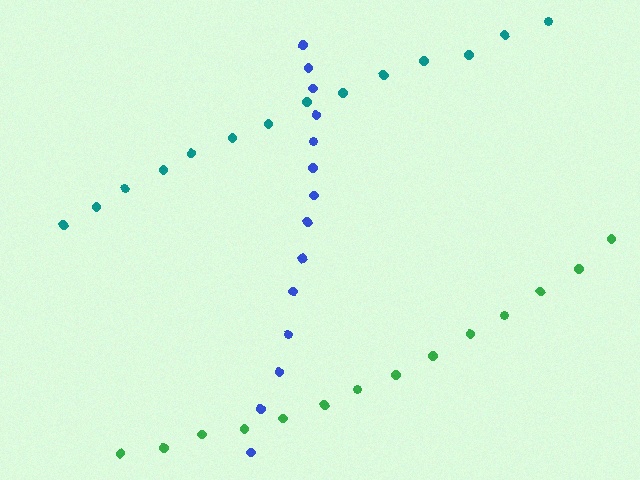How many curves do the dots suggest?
There are 3 distinct paths.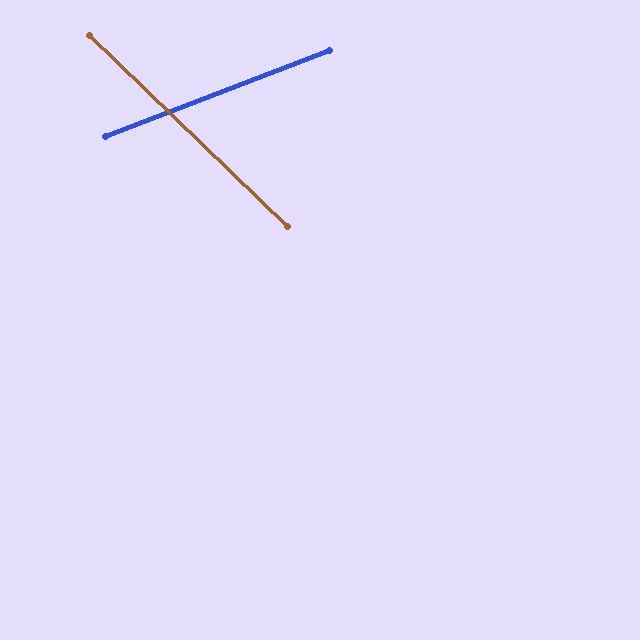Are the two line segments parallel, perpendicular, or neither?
Neither parallel nor perpendicular — they differ by about 65°.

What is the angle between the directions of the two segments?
Approximately 65 degrees.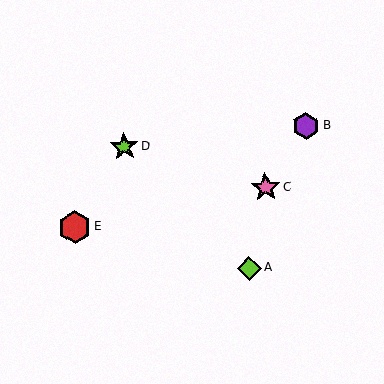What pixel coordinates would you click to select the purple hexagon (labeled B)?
Click at (306, 126) to select the purple hexagon B.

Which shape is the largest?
The red hexagon (labeled E) is the largest.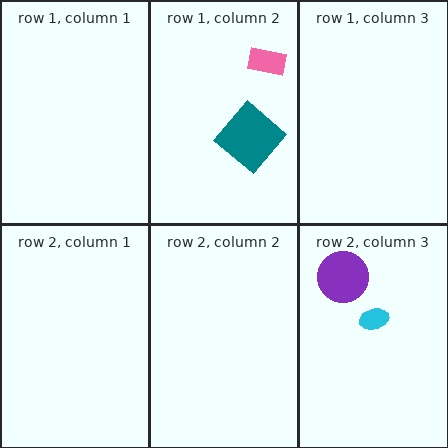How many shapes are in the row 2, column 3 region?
2.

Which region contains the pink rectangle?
The row 1, column 2 region.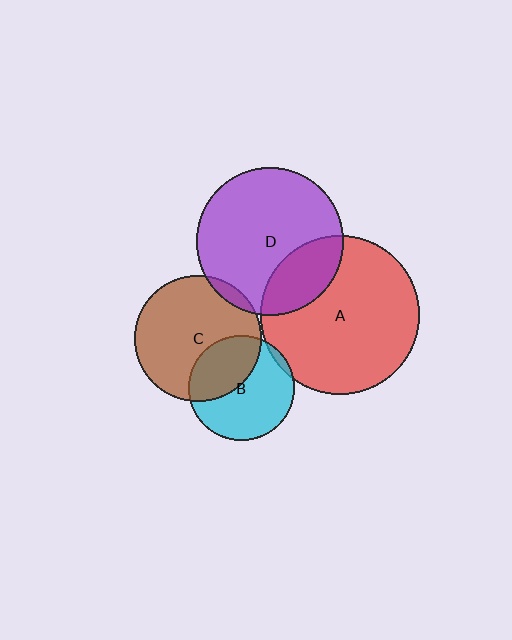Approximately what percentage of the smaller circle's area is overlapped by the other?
Approximately 25%.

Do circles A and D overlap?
Yes.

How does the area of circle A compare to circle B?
Approximately 2.3 times.